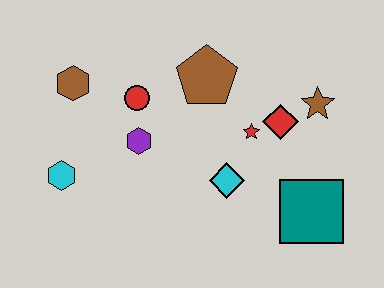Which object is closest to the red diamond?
The red star is closest to the red diamond.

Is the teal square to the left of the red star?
No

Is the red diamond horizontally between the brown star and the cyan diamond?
Yes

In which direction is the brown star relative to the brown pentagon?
The brown star is to the right of the brown pentagon.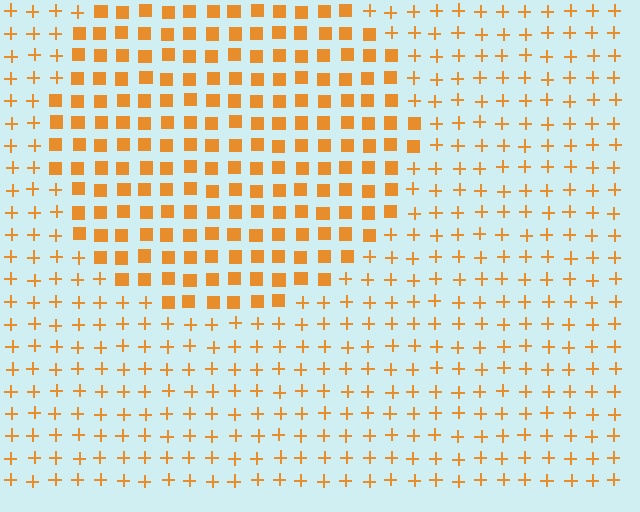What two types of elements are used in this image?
The image uses squares inside the circle region and plus signs outside it.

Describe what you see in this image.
The image is filled with small orange elements arranged in a uniform grid. A circle-shaped region contains squares, while the surrounding area contains plus signs. The boundary is defined purely by the change in element shape.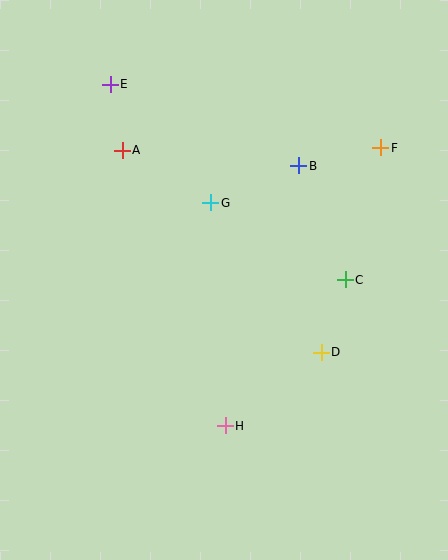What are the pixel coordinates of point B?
Point B is at (299, 166).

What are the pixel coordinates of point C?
Point C is at (345, 280).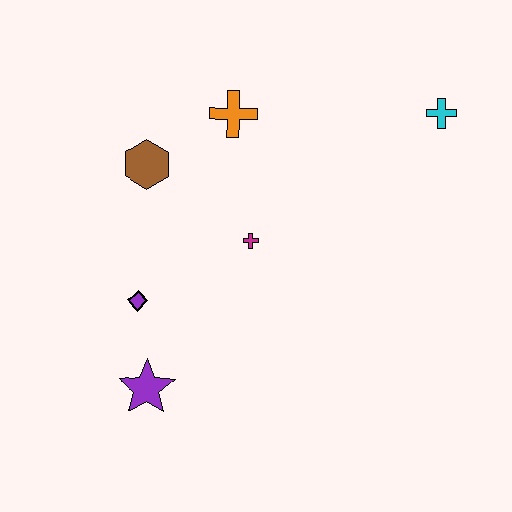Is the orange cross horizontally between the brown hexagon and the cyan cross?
Yes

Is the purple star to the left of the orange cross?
Yes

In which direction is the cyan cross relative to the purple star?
The cyan cross is to the right of the purple star.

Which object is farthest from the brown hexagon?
The cyan cross is farthest from the brown hexagon.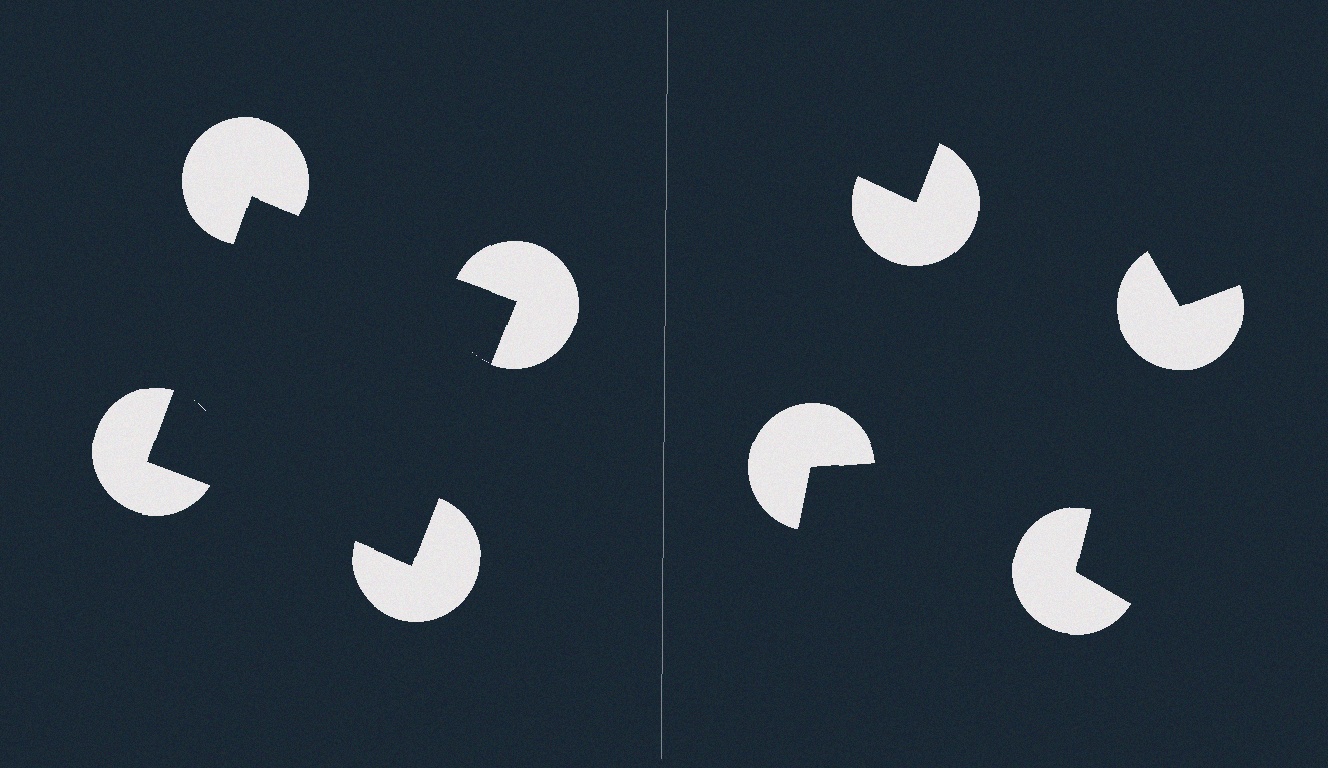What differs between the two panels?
The pac-man discs are positioned identically on both sides; only the wedge orientations differ. On the left they align to a square; on the right they are misaligned.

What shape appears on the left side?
An illusory square.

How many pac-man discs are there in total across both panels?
8 — 4 on each side.